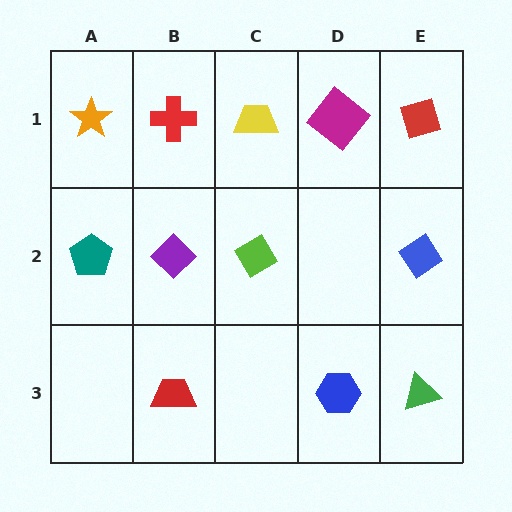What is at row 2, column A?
A teal pentagon.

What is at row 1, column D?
A magenta diamond.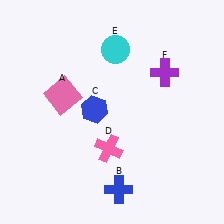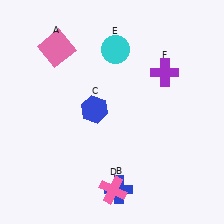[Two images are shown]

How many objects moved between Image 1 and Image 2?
2 objects moved between the two images.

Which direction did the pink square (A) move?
The pink square (A) moved up.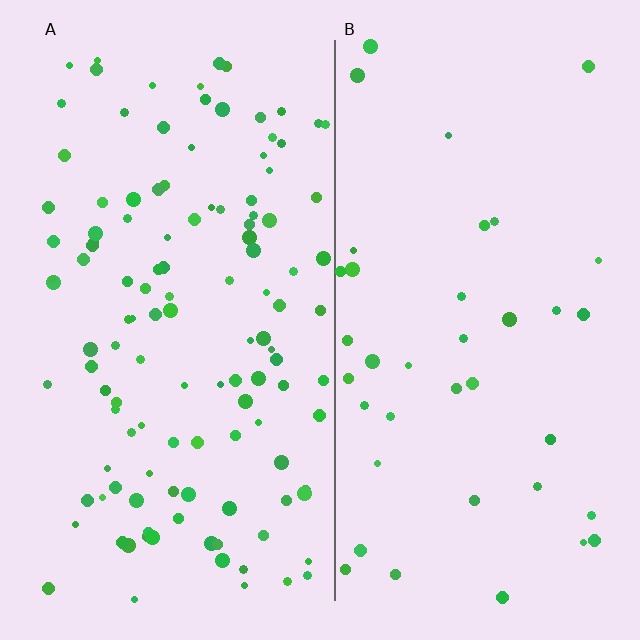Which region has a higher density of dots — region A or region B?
A (the left).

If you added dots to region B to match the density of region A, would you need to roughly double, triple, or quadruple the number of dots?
Approximately triple.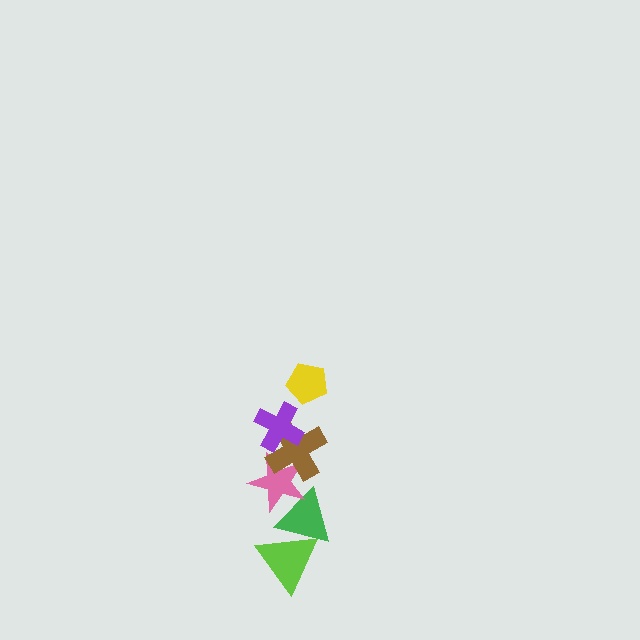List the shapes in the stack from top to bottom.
From top to bottom: the yellow pentagon, the purple cross, the brown cross, the pink star, the green triangle, the lime triangle.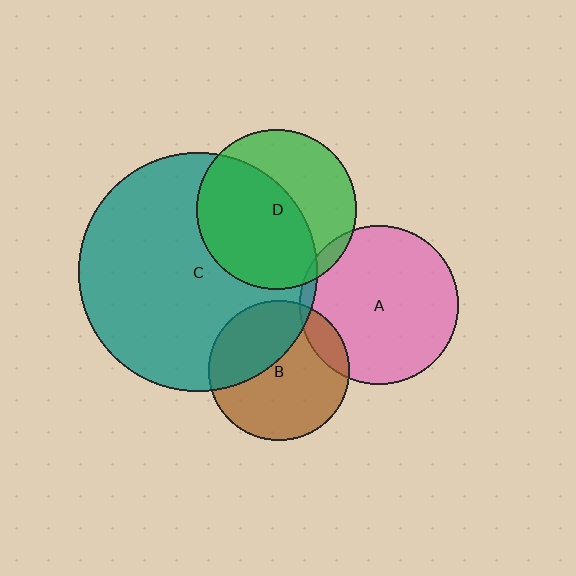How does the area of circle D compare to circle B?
Approximately 1.3 times.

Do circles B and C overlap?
Yes.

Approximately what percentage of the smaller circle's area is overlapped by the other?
Approximately 35%.